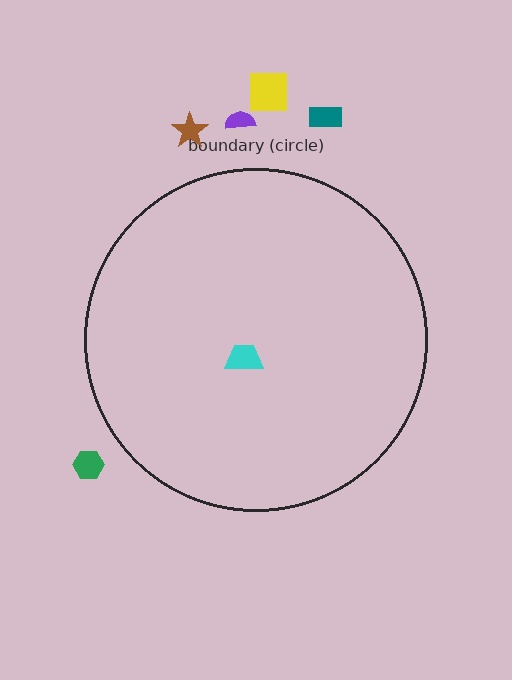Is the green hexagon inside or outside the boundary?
Outside.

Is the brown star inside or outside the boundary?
Outside.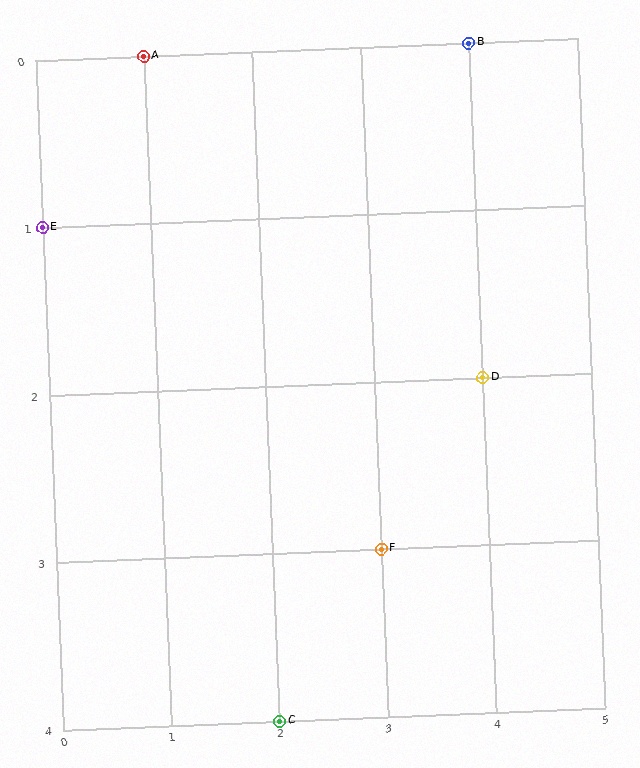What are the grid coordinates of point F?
Point F is at grid coordinates (3, 3).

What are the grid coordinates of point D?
Point D is at grid coordinates (4, 2).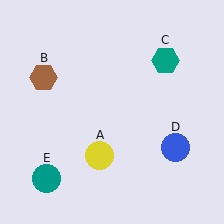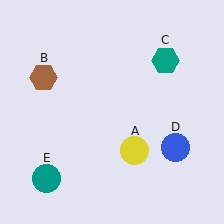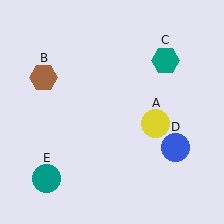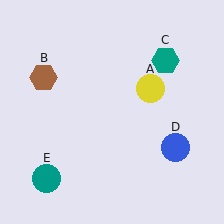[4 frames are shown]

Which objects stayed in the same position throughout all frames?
Brown hexagon (object B) and teal hexagon (object C) and blue circle (object D) and teal circle (object E) remained stationary.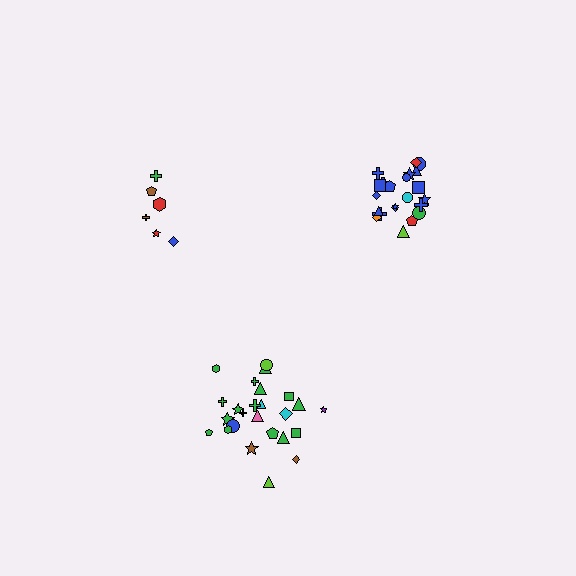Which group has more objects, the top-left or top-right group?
The top-right group.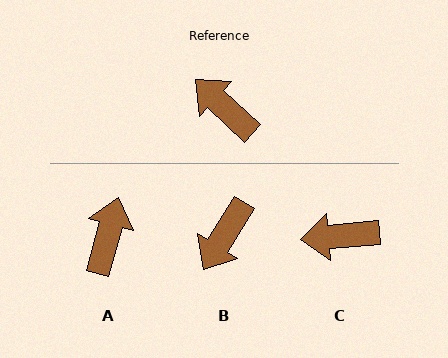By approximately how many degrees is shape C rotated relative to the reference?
Approximately 48 degrees counter-clockwise.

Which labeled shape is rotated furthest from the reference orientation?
B, about 101 degrees away.